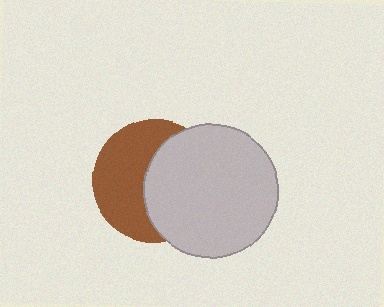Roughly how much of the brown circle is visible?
About half of it is visible (roughly 50%).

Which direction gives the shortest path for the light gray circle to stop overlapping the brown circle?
Moving right gives the shortest separation.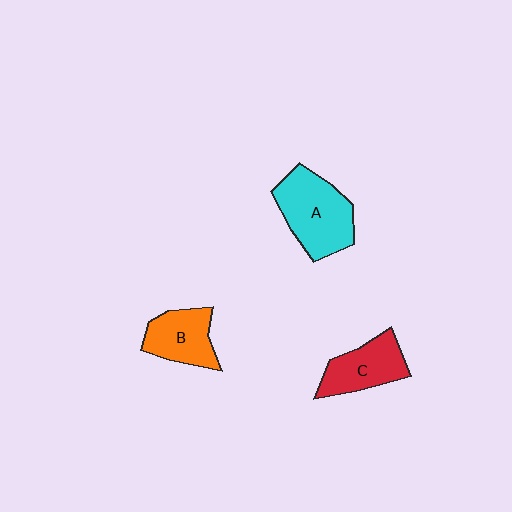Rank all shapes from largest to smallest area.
From largest to smallest: A (cyan), C (red), B (orange).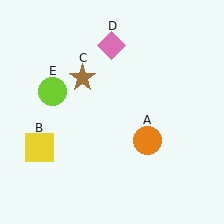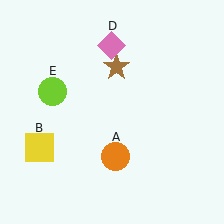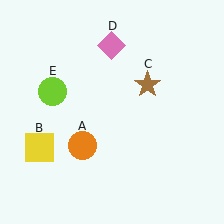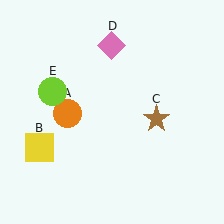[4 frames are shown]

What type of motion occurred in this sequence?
The orange circle (object A), brown star (object C) rotated clockwise around the center of the scene.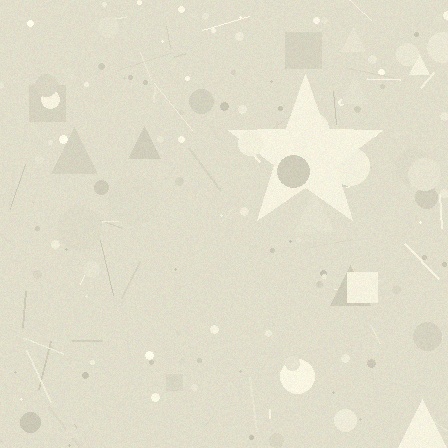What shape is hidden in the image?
A star is hidden in the image.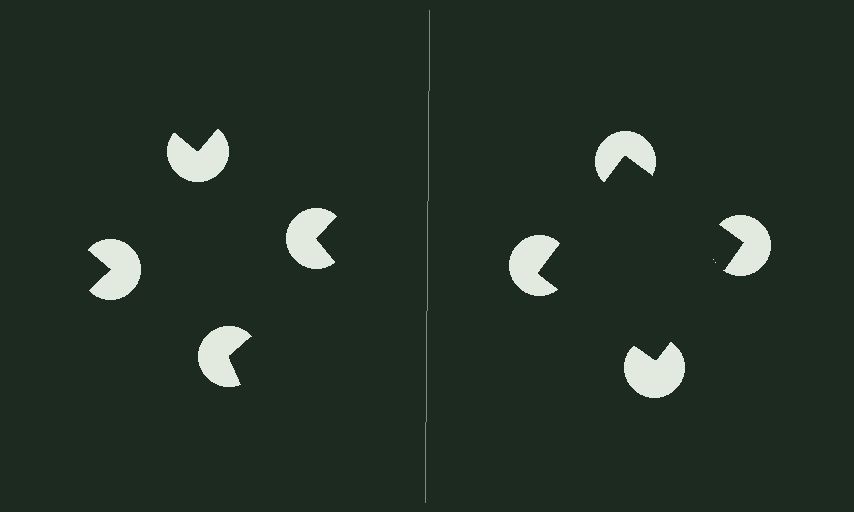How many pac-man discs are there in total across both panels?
8 — 4 on each side.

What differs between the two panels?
The pac-man discs are positioned identically on both sides; only the wedge orientations differ. On the right they align to a square; on the left they are misaligned.